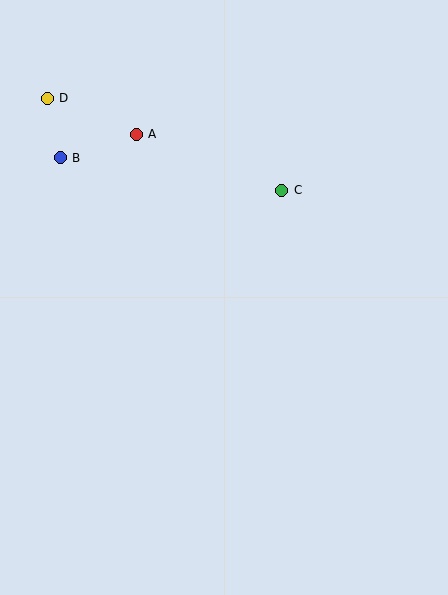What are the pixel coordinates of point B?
Point B is at (60, 158).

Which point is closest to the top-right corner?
Point C is closest to the top-right corner.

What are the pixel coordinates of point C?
Point C is at (282, 190).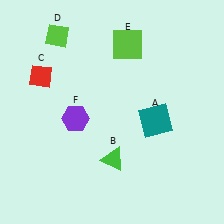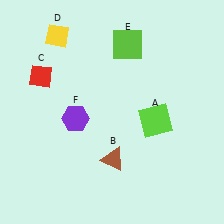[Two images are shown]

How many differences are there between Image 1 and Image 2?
There are 3 differences between the two images.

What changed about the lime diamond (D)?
In Image 1, D is lime. In Image 2, it changed to yellow.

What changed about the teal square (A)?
In Image 1, A is teal. In Image 2, it changed to lime.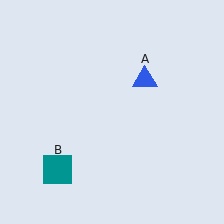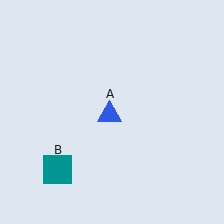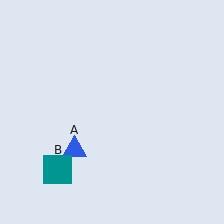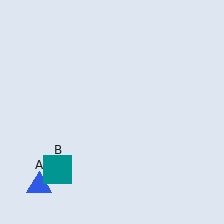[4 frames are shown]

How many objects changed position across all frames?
1 object changed position: blue triangle (object A).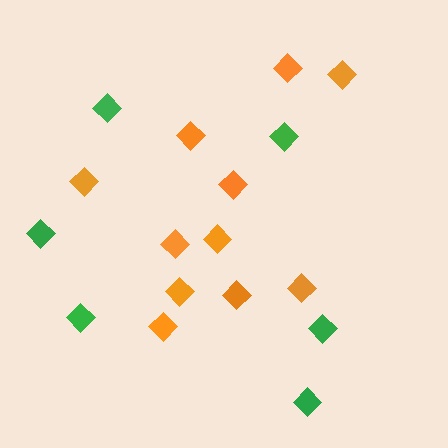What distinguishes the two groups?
There are 2 groups: one group of orange diamonds (11) and one group of green diamonds (6).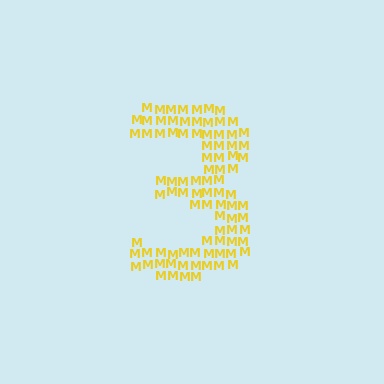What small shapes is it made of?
It is made of small letter M's.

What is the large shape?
The large shape is the digit 3.